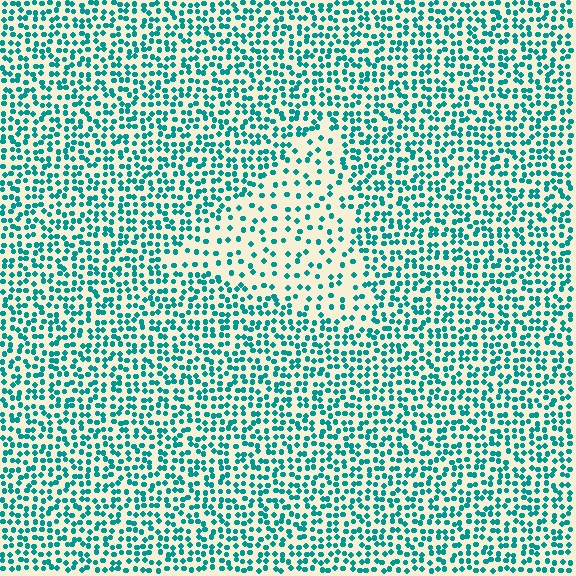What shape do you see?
I see a triangle.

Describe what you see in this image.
The image contains small teal elements arranged at two different densities. A triangle-shaped region is visible where the elements are less densely packed than the surrounding area.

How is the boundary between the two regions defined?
The boundary is defined by a change in element density (approximately 2.1x ratio). All elements are the same color, size, and shape.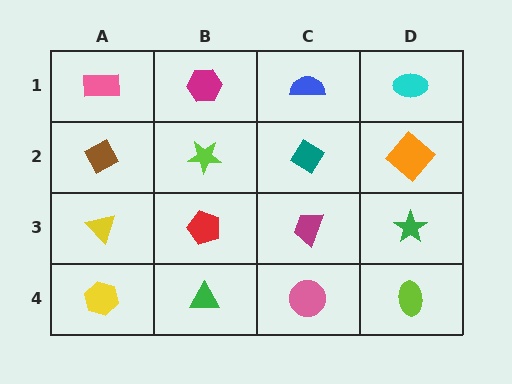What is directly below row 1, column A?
A brown diamond.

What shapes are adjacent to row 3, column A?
A brown diamond (row 2, column A), a yellow hexagon (row 4, column A), a red pentagon (row 3, column B).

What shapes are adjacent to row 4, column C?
A magenta trapezoid (row 3, column C), a green triangle (row 4, column B), a lime ellipse (row 4, column D).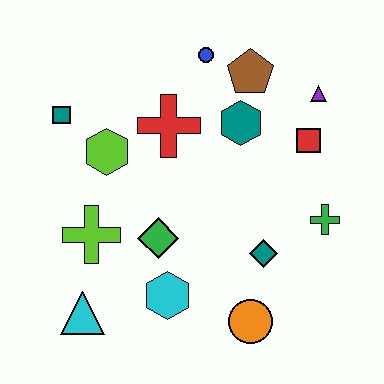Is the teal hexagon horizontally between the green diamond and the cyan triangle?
No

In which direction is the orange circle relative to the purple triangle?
The orange circle is below the purple triangle.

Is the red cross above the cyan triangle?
Yes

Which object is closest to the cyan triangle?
The lime cross is closest to the cyan triangle.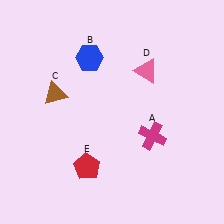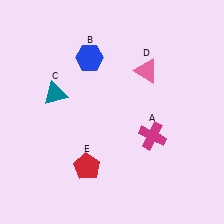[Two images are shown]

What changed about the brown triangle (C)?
In Image 1, C is brown. In Image 2, it changed to teal.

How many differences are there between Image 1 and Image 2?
There is 1 difference between the two images.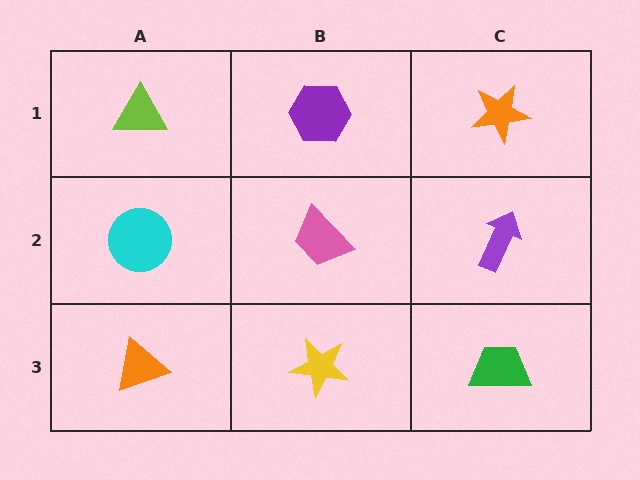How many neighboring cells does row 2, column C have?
3.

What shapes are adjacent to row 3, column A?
A cyan circle (row 2, column A), a yellow star (row 3, column B).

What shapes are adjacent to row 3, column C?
A purple arrow (row 2, column C), a yellow star (row 3, column B).